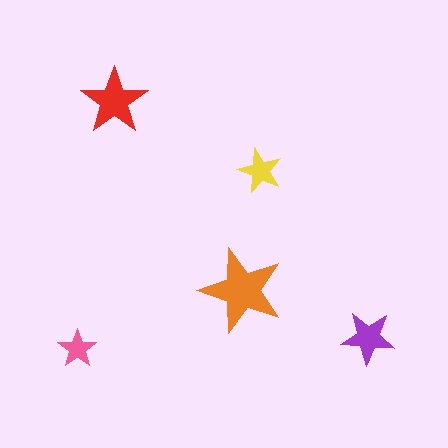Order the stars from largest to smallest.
the orange one, the red one, the purple one, the yellow one, the pink one.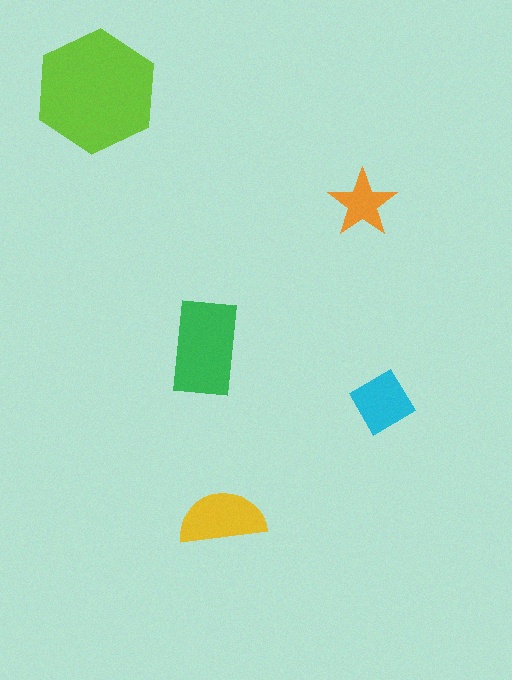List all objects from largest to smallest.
The lime hexagon, the green rectangle, the yellow semicircle, the cyan diamond, the orange star.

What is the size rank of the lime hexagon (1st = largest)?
1st.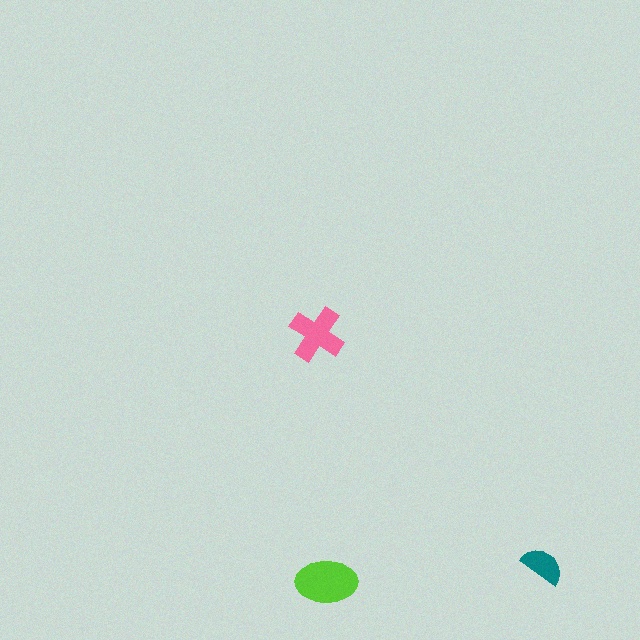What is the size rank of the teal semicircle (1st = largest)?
3rd.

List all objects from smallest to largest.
The teal semicircle, the pink cross, the lime ellipse.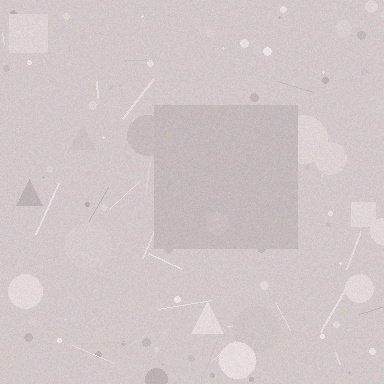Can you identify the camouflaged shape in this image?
The camouflaged shape is a square.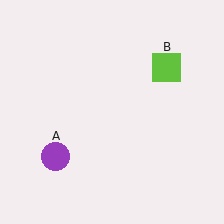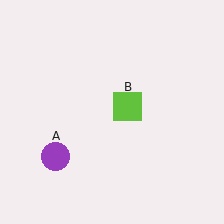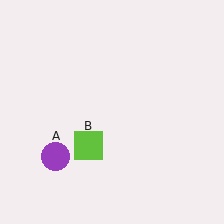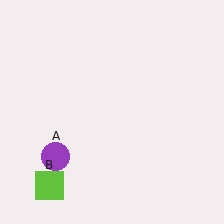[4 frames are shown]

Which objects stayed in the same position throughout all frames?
Purple circle (object A) remained stationary.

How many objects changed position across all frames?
1 object changed position: lime square (object B).